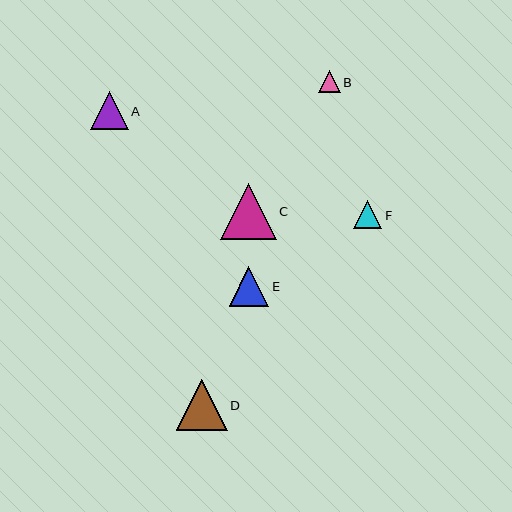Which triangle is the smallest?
Triangle B is the smallest with a size of approximately 22 pixels.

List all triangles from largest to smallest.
From largest to smallest: C, D, E, A, F, B.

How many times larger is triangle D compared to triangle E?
Triangle D is approximately 1.3 times the size of triangle E.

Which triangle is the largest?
Triangle C is the largest with a size of approximately 56 pixels.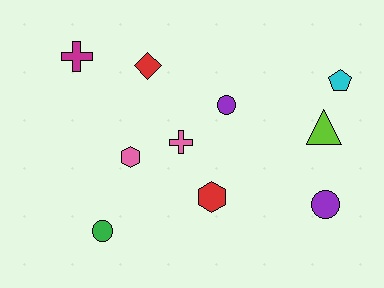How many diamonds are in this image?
There is 1 diamond.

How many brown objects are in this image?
There are no brown objects.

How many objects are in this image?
There are 10 objects.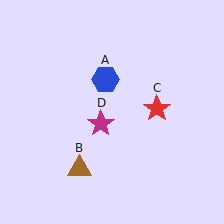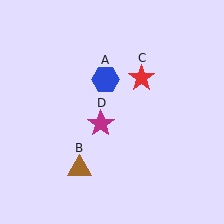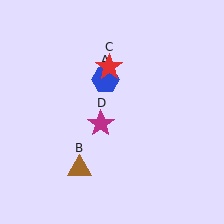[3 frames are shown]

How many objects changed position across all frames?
1 object changed position: red star (object C).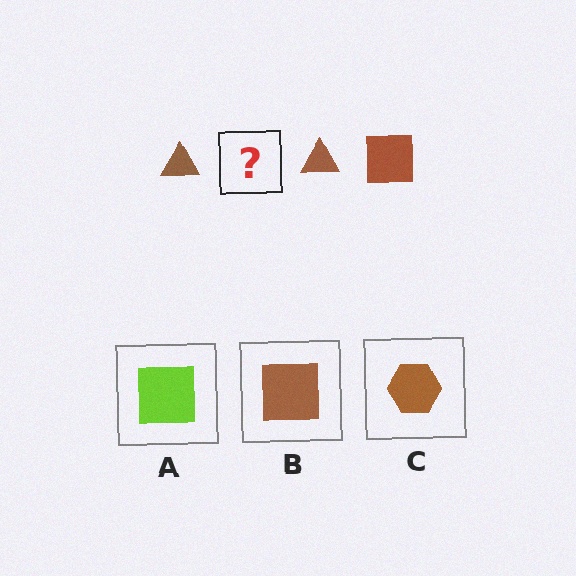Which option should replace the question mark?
Option B.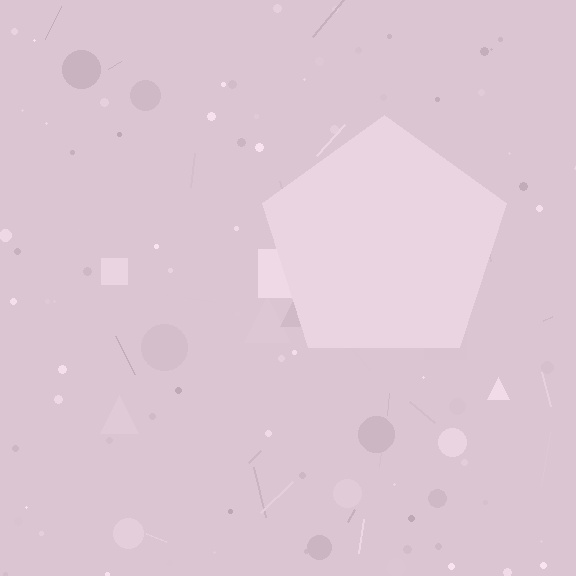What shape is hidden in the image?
A pentagon is hidden in the image.